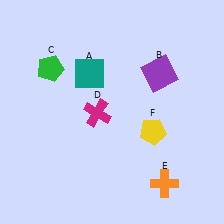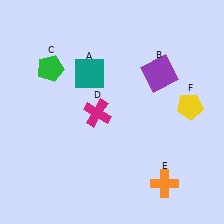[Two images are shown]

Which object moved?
The yellow pentagon (F) moved right.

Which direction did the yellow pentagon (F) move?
The yellow pentagon (F) moved right.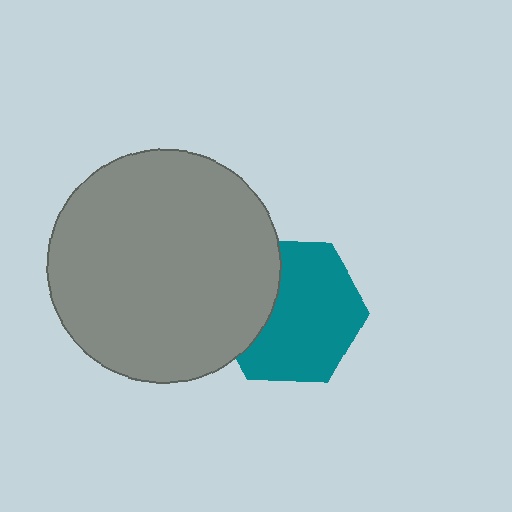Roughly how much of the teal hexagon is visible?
Most of it is visible (roughly 69%).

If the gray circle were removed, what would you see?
You would see the complete teal hexagon.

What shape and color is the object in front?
The object in front is a gray circle.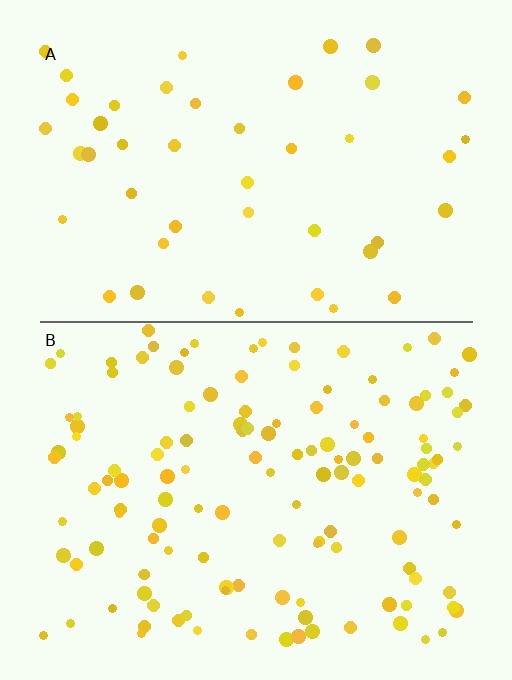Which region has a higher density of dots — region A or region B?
B (the bottom).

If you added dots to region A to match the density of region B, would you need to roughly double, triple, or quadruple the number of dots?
Approximately triple.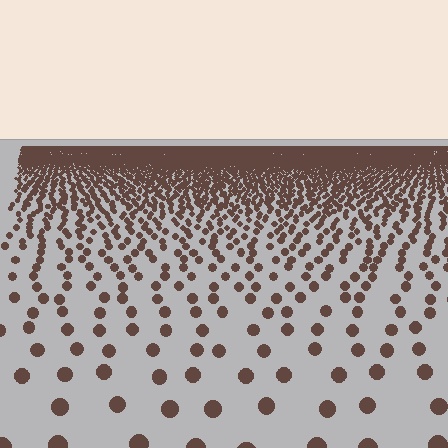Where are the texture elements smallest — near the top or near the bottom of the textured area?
Near the top.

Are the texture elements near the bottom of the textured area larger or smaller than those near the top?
Larger. Near the bottom, elements are closer to the viewer and appear at a bigger on-screen size.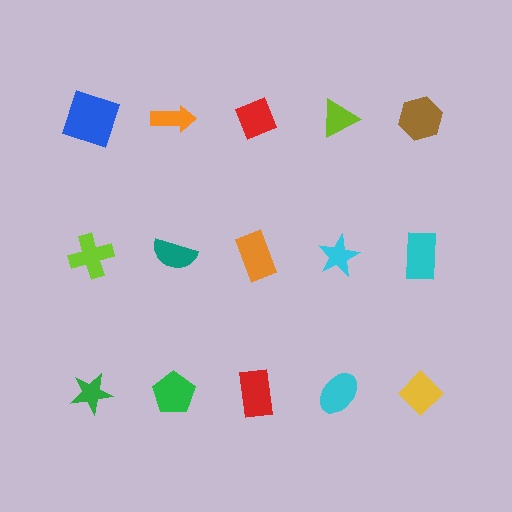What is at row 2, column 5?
A cyan rectangle.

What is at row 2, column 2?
A teal semicircle.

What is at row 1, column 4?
A lime triangle.